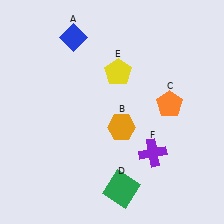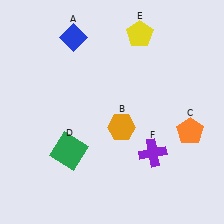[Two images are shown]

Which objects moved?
The objects that moved are: the orange pentagon (C), the green square (D), the yellow pentagon (E).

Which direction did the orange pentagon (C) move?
The orange pentagon (C) moved down.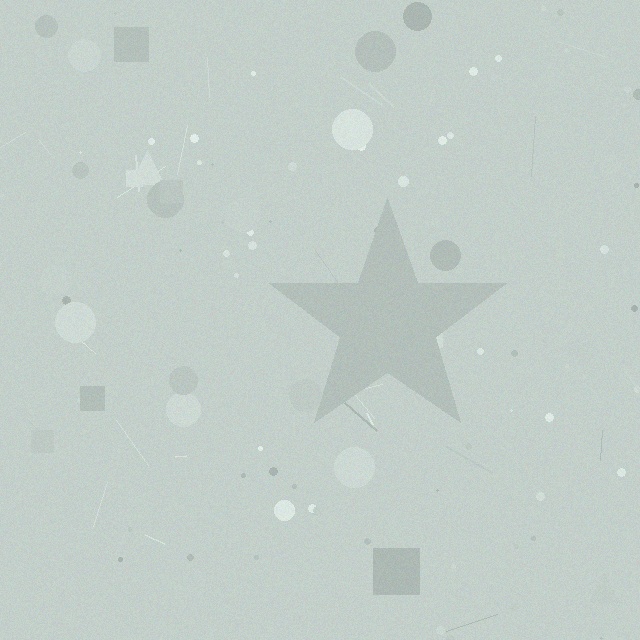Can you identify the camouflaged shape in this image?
The camouflaged shape is a star.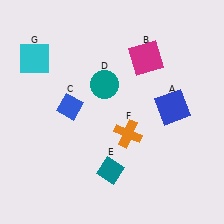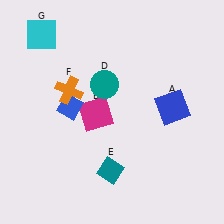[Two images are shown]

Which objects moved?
The objects that moved are: the magenta square (B), the orange cross (F), the cyan square (G).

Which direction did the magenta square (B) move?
The magenta square (B) moved down.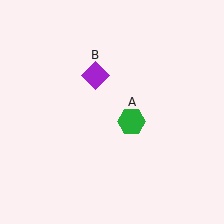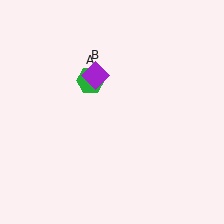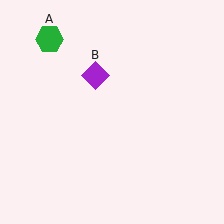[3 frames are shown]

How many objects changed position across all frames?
1 object changed position: green hexagon (object A).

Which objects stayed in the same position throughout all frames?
Purple diamond (object B) remained stationary.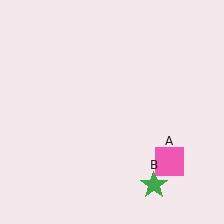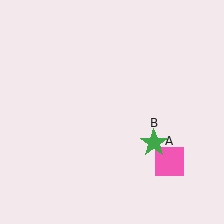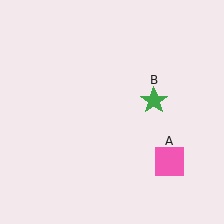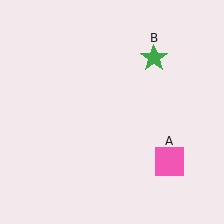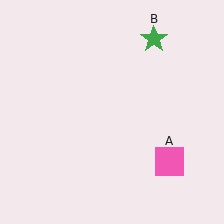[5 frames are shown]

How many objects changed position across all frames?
1 object changed position: green star (object B).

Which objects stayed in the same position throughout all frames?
Pink square (object A) remained stationary.